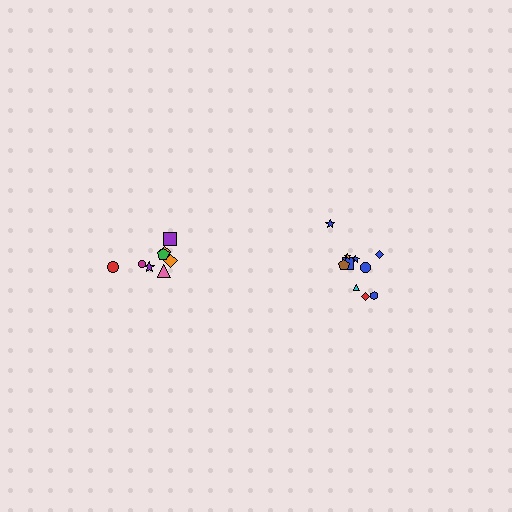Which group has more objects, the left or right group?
The right group.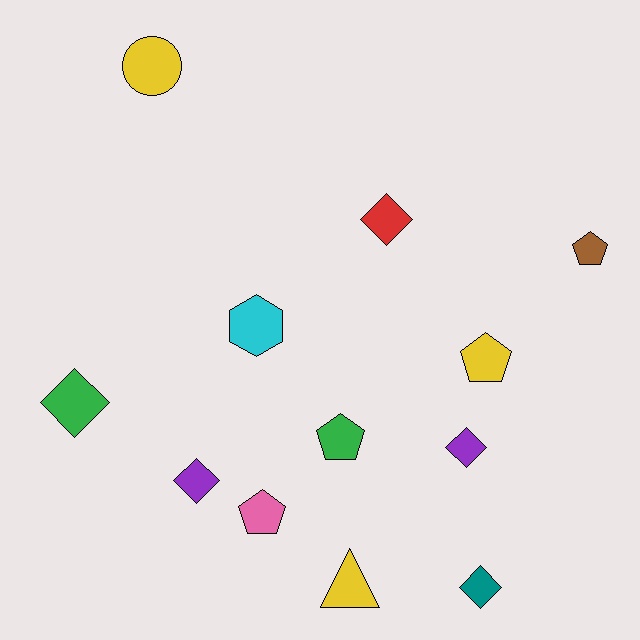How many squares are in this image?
There are no squares.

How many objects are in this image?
There are 12 objects.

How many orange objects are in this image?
There are no orange objects.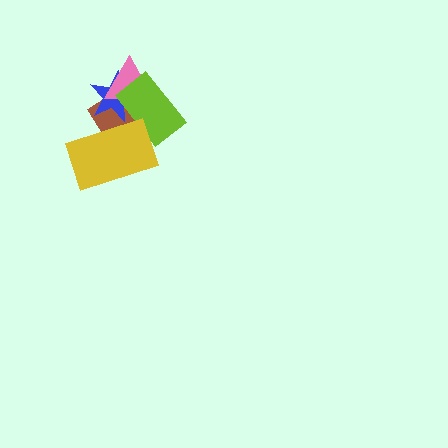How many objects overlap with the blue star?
4 objects overlap with the blue star.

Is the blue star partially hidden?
Yes, it is partially covered by another shape.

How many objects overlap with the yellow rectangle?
3 objects overlap with the yellow rectangle.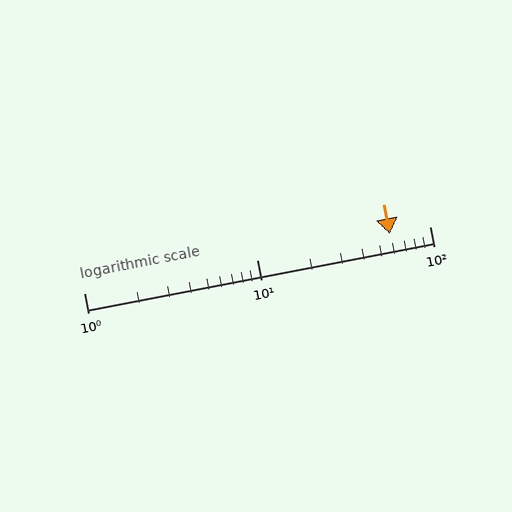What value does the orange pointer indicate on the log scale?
The pointer indicates approximately 59.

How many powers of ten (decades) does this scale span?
The scale spans 2 decades, from 1 to 100.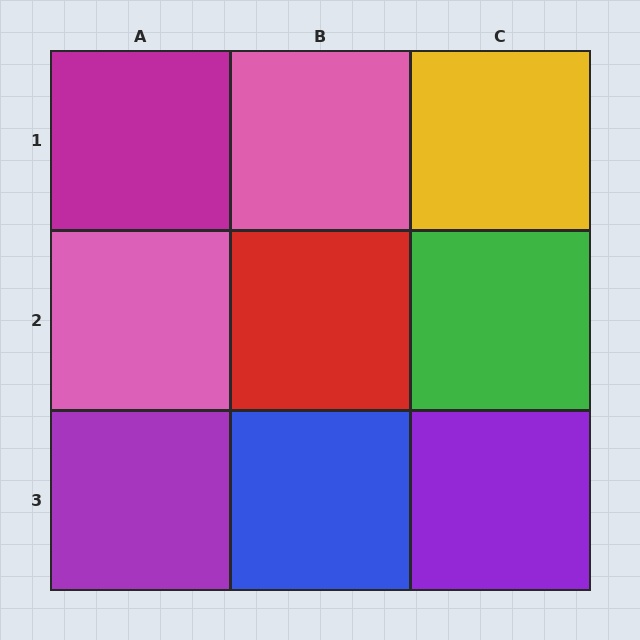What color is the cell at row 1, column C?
Yellow.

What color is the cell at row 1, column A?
Magenta.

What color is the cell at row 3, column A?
Purple.